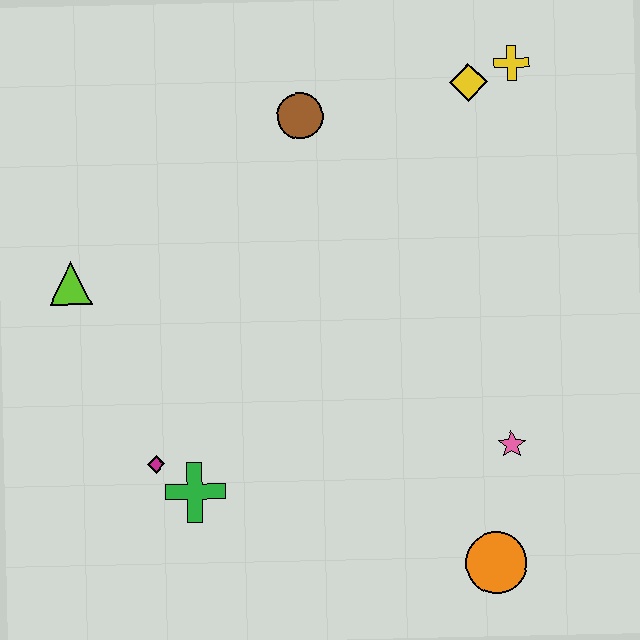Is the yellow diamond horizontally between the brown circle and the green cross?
No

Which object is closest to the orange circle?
The pink star is closest to the orange circle.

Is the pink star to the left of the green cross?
No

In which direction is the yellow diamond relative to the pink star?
The yellow diamond is above the pink star.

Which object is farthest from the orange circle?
The lime triangle is farthest from the orange circle.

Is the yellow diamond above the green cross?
Yes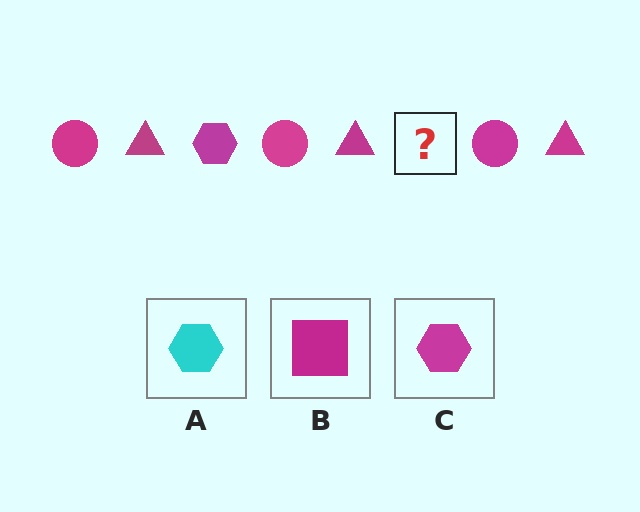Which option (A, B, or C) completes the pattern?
C.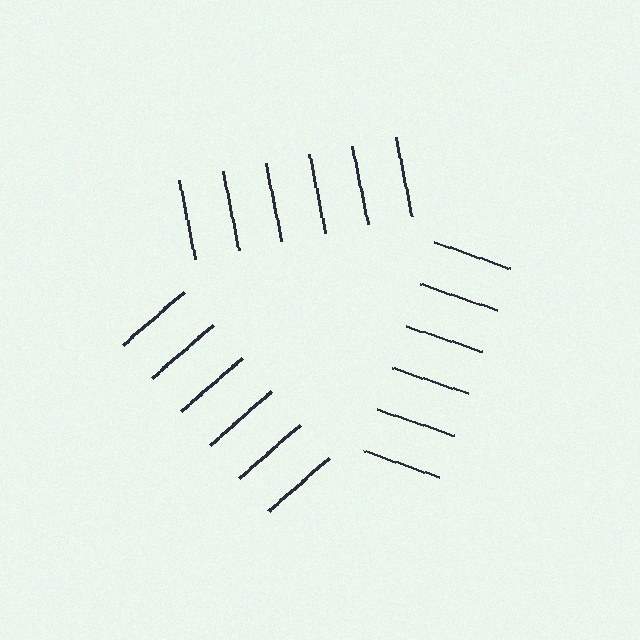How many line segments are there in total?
18 — 6 along each of the 3 edges.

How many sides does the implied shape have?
3 sides — the line-ends trace a triangle.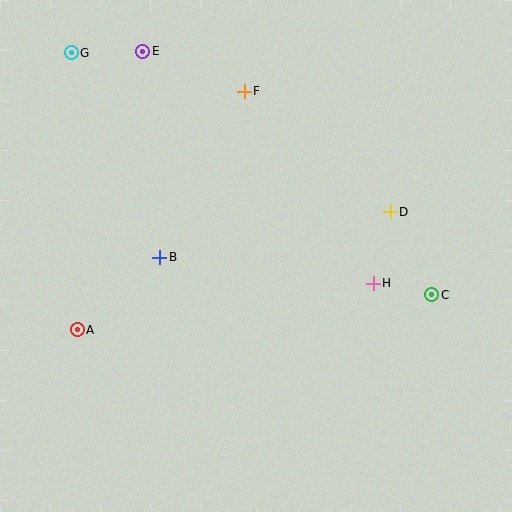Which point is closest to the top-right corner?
Point D is closest to the top-right corner.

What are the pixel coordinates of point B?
Point B is at (160, 257).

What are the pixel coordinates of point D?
Point D is at (390, 212).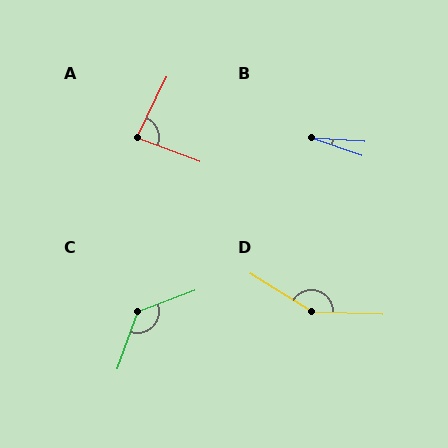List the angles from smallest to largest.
B (16°), A (84°), C (130°), D (150°).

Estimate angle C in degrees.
Approximately 130 degrees.